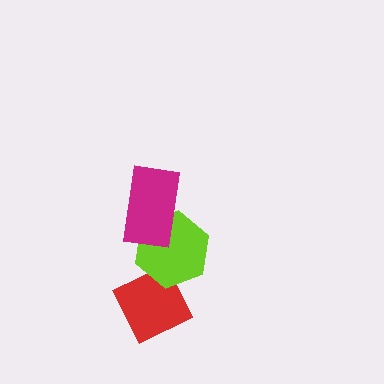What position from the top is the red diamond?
The red diamond is 3rd from the top.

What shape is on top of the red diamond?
The lime hexagon is on top of the red diamond.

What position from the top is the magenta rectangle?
The magenta rectangle is 1st from the top.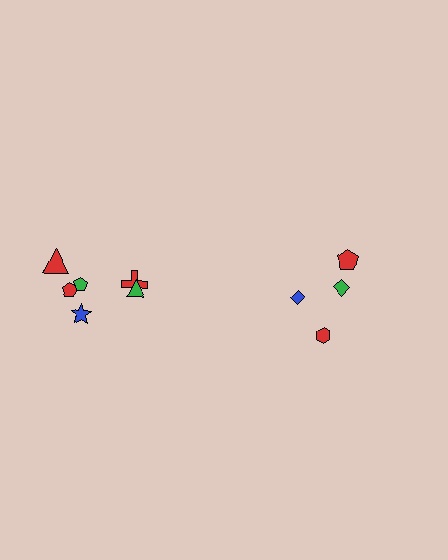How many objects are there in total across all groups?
There are 10 objects.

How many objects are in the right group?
There are 4 objects.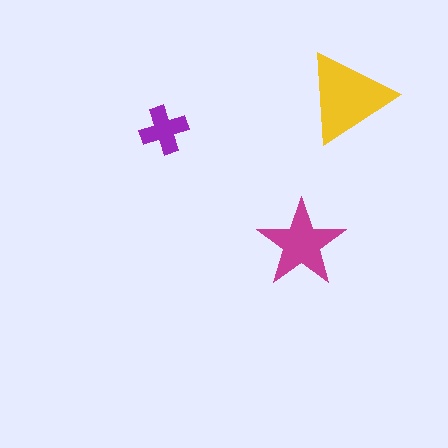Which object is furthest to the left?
The purple cross is leftmost.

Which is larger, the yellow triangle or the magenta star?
The yellow triangle.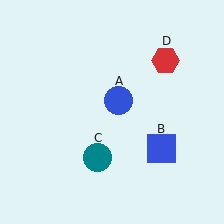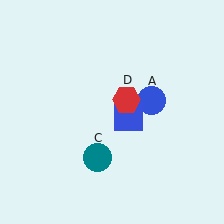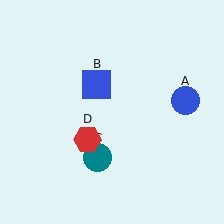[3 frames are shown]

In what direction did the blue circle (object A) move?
The blue circle (object A) moved right.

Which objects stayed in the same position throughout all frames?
Teal circle (object C) remained stationary.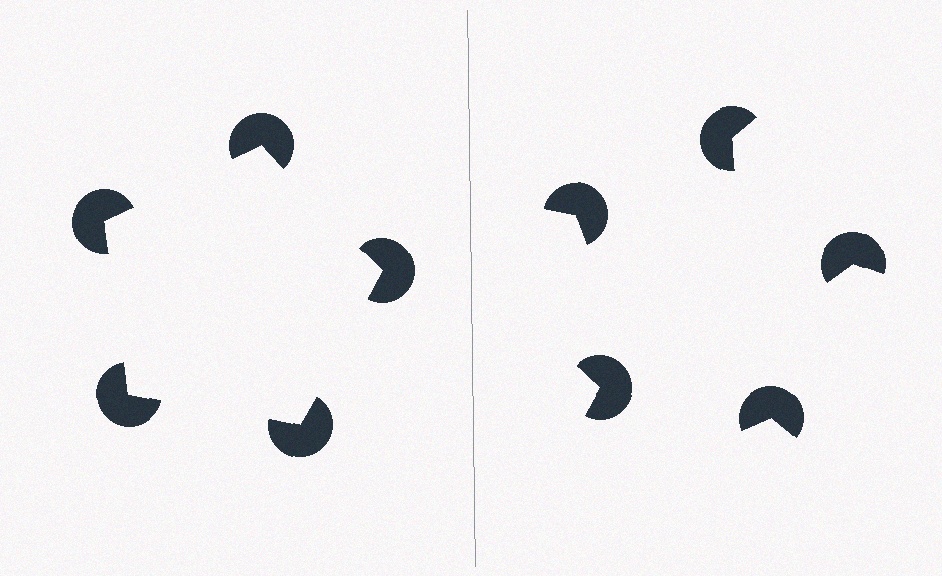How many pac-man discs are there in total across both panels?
10 — 5 on each side.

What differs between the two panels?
The pac-man discs are positioned identically on both sides; only the wedge orientations differ. On the left they align to a pentagon; on the right they are misaligned.